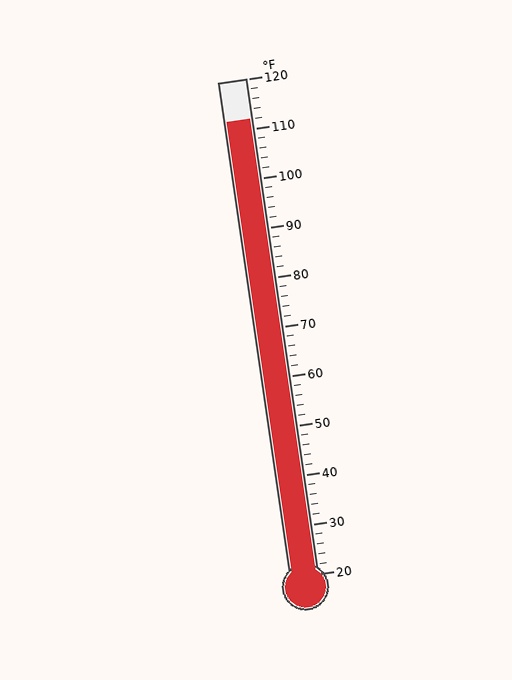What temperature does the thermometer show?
The thermometer shows approximately 112°F.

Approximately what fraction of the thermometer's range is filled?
The thermometer is filled to approximately 90% of its range.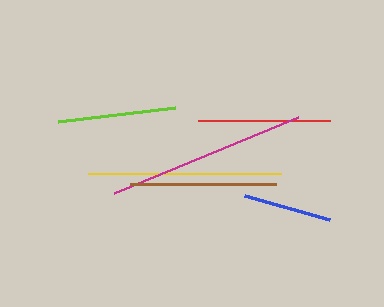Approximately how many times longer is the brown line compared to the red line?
The brown line is approximately 1.1 times the length of the red line.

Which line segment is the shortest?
The blue line is the shortest at approximately 89 pixels.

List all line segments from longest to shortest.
From longest to shortest: magenta, yellow, brown, red, lime, blue.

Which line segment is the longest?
The magenta line is the longest at approximately 199 pixels.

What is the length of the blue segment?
The blue segment is approximately 89 pixels long.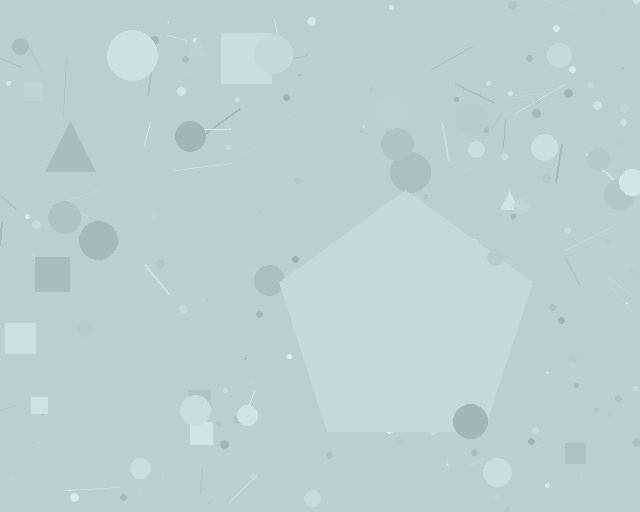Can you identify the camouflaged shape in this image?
The camouflaged shape is a pentagon.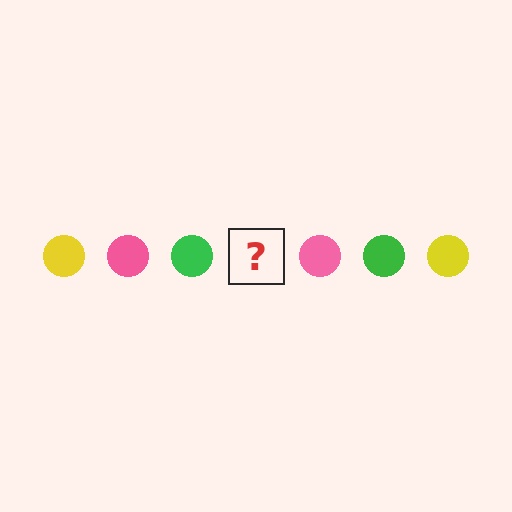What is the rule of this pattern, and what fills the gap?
The rule is that the pattern cycles through yellow, pink, green circles. The gap should be filled with a yellow circle.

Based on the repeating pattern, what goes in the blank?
The blank should be a yellow circle.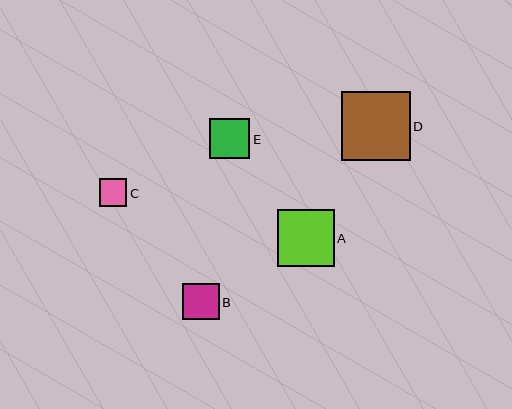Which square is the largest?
Square D is the largest with a size of approximately 69 pixels.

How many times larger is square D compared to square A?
Square D is approximately 1.2 times the size of square A.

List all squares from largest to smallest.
From largest to smallest: D, A, E, B, C.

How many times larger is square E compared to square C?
Square E is approximately 1.4 times the size of square C.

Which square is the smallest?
Square C is the smallest with a size of approximately 28 pixels.